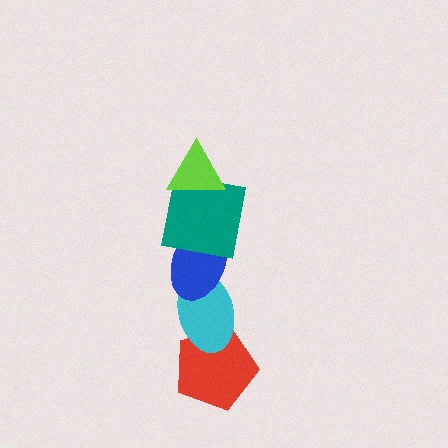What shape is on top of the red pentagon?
The cyan ellipse is on top of the red pentagon.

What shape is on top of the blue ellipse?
The teal square is on top of the blue ellipse.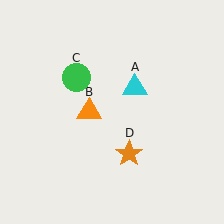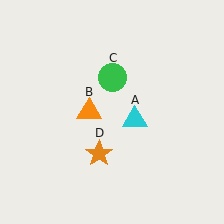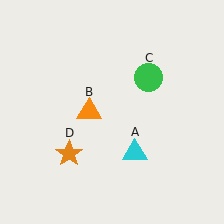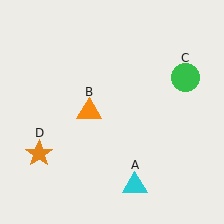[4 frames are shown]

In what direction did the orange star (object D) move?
The orange star (object D) moved left.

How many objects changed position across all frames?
3 objects changed position: cyan triangle (object A), green circle (object C), orange star (object D).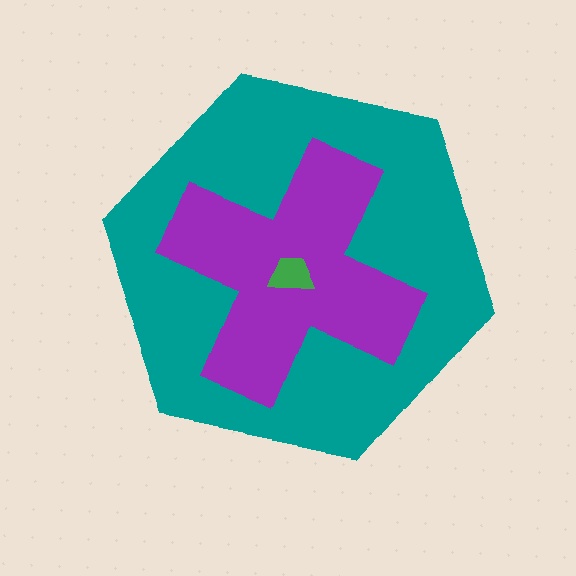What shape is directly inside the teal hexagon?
The purple cross.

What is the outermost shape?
The teal hexagon.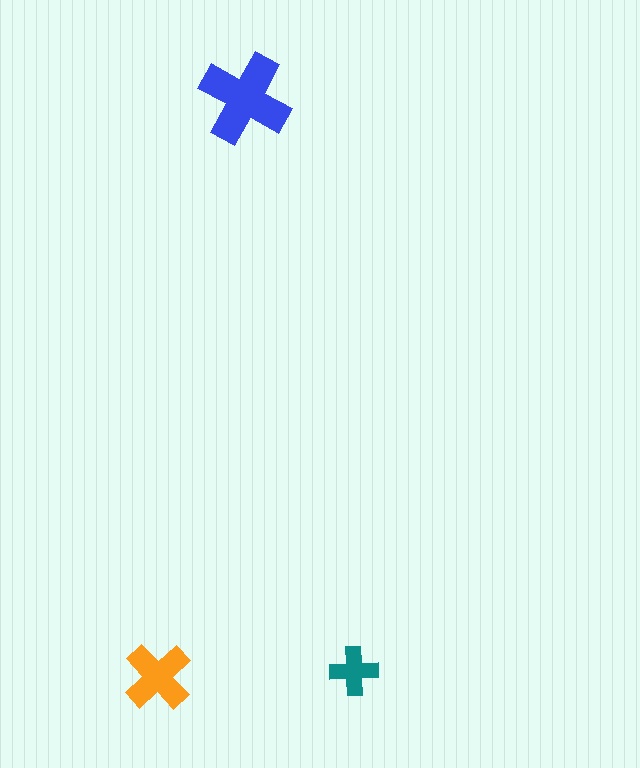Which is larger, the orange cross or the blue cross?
The blue one.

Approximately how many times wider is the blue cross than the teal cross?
About 2 times wider.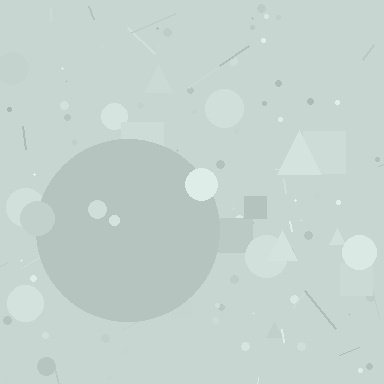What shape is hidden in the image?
A circle is hidden in the image.